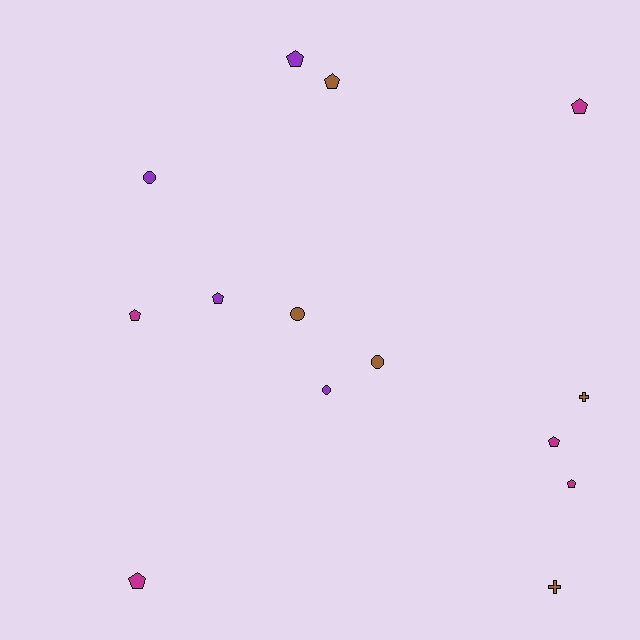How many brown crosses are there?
There are 2 brown crosses.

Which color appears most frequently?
Magenta, with 5 objects.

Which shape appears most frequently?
Pentagon, with 8 objects.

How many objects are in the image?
There are 14 objects.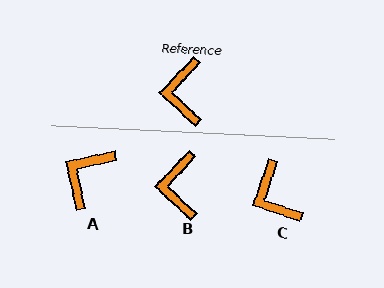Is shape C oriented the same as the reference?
No, it is off by about 25 degrees.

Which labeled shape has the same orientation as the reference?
B.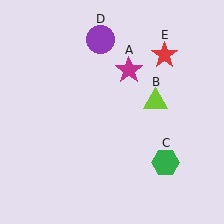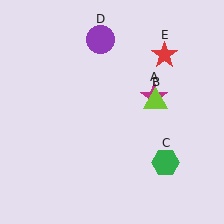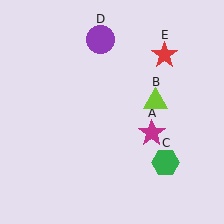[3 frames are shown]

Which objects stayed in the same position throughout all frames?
Lime triangle (object B) and green hexagon (object C) and purple circle (object D) and red star (object E) remained stationary.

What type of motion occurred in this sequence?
The magenta star (object A) rotated clockwise around the center of the scene.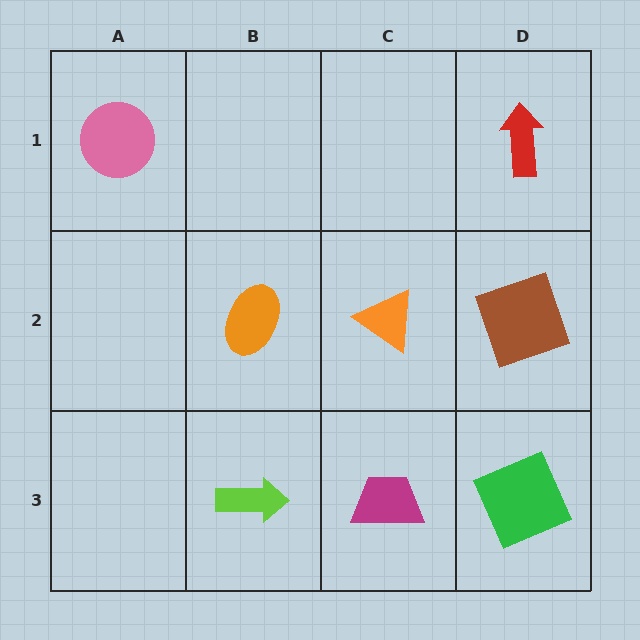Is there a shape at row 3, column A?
No, that cell is empty.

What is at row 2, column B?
An orange ellipse.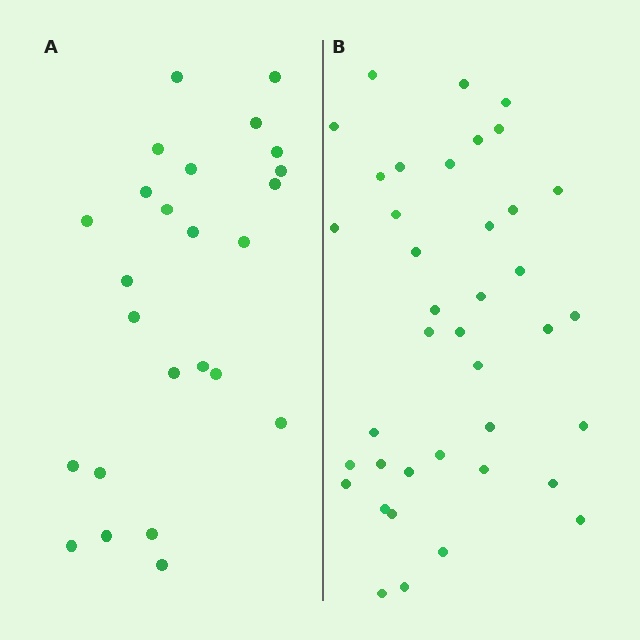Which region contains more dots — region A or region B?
Region B (the right region) has more dots.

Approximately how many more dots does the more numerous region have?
Region B has approximately 15 more dots than region A.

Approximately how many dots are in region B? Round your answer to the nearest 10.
About 40 dots. (The exact count is 39, which rounds to 40.)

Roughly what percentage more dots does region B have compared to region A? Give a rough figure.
About 55% more.